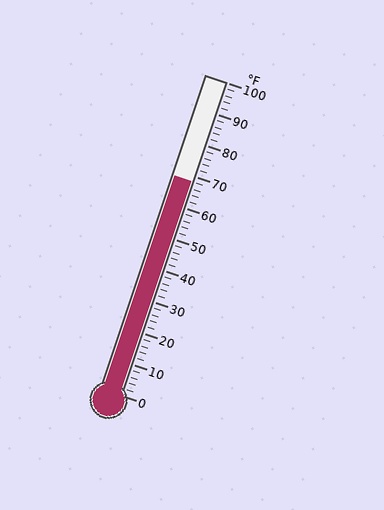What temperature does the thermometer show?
The thermometer shows approximately 68°F.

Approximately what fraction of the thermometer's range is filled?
The thermometer is filled to approximately 70% of its range.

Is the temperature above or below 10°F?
The temperature is above 10°F.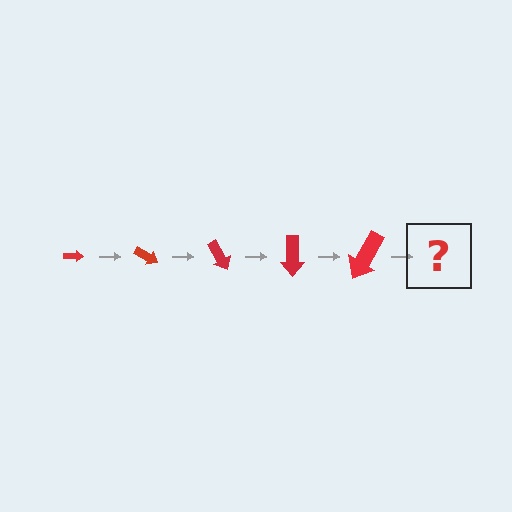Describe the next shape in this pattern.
It should be an arrow, larger than the previous one and rotated 150 degrees from the start.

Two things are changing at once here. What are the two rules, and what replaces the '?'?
The two rules are that the arrow grows larger each step and it rotates 30 degrees each step. The '?' should be an arrow, larger than the previous one and rotated 150 degrees from the start.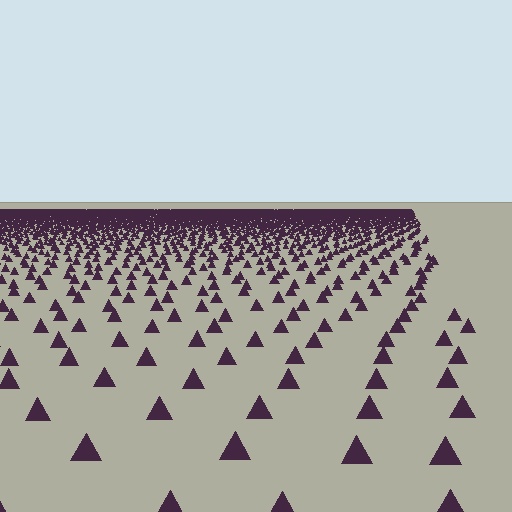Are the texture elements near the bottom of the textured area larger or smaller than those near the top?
Larger. Near the bottom, elements are closer to the viewer and appear at a bigger on-screen size.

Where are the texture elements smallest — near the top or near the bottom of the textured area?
Near the top.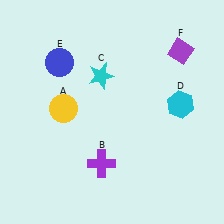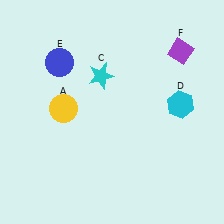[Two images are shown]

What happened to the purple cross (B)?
The purple cross (B) was removed in Image 2. It was in the bottom-left area of Image 1.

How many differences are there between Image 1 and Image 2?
There is 1 difference between the two images.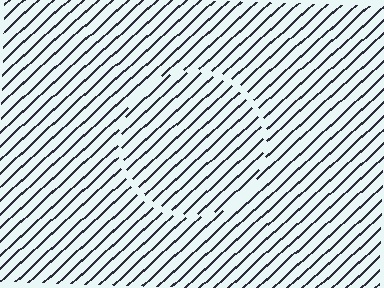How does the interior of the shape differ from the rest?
The interior of the shape contains the same grating, shifted by half a period — the contour is defined by the phase discontinuity where line-ends from the inner and outer gratings abut.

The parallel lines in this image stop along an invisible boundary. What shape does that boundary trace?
An illusory circle. The interior of the shape contains the same grating, shifted by half a period — the contour is defined by the phase discontinuity where line-ends from the inner and outer gratings abut.